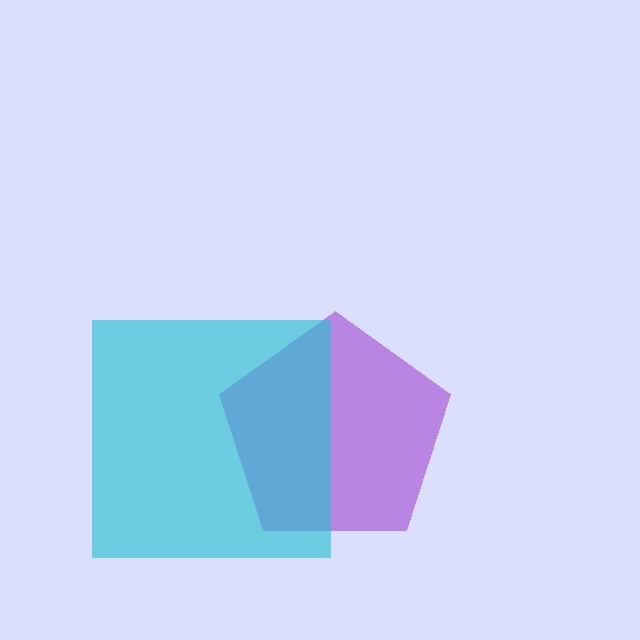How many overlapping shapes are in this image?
There are 2 overlapping shapes in the image.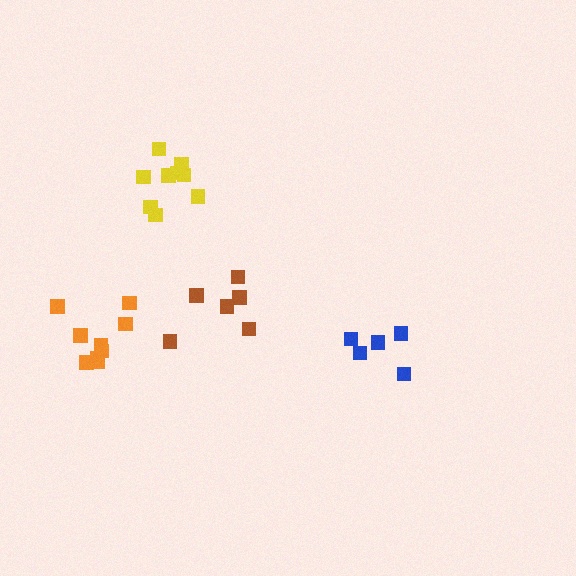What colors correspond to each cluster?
The clusters are colored: orange, yellow, brown, blue.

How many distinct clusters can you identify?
There are 4 distinct clusters.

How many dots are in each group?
Group 1: 9 dots, Group 2: 9 dots, Group 3: 6 dots, Group 4: 5 dots (29 total).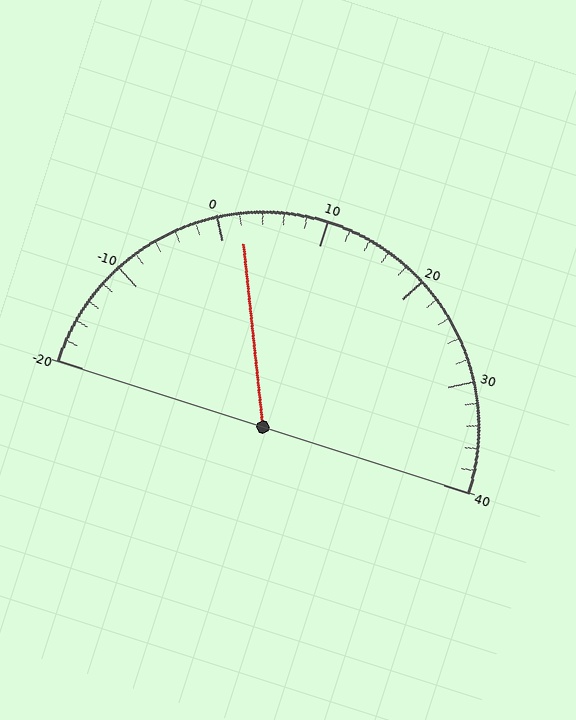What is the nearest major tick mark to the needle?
The nearest major tick mark is 0.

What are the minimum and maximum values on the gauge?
The gauge ranges from -20 to 40.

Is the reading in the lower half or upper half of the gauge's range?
The reading is in the lower half of the range (-20 to 40).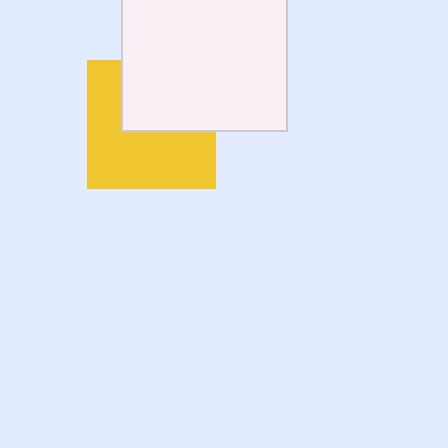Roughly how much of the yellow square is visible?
About half of it is visible (roughly 59%).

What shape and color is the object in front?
The object in front is a white square.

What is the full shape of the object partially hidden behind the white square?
The partially hidden object is a yellow square.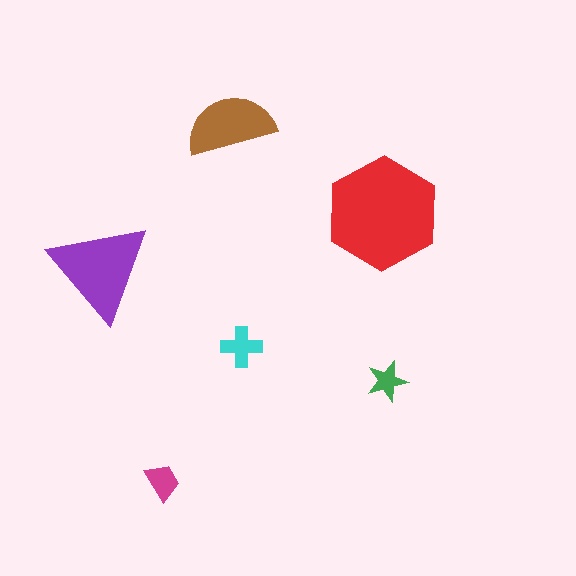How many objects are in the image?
There are 6 objects in the image.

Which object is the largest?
The red hexagon.